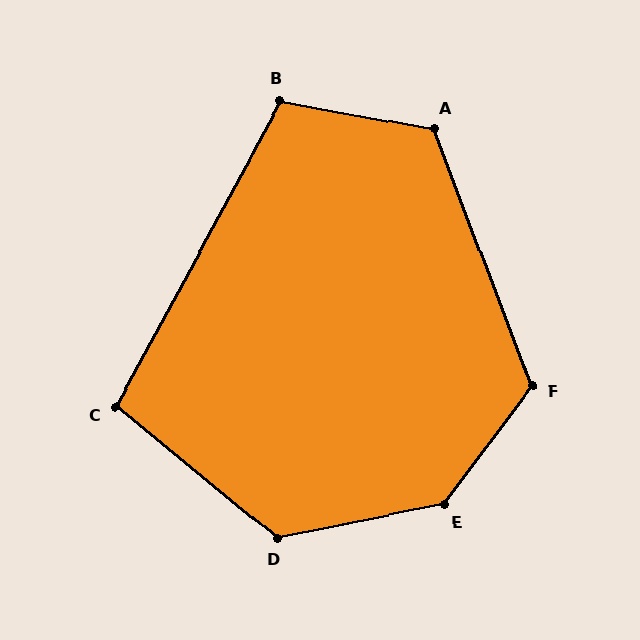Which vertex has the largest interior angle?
E, at approximately 138 degrees.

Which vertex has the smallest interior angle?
C, at approximately 101 degrees.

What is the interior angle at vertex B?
Approximately 108 degrees (obtuse).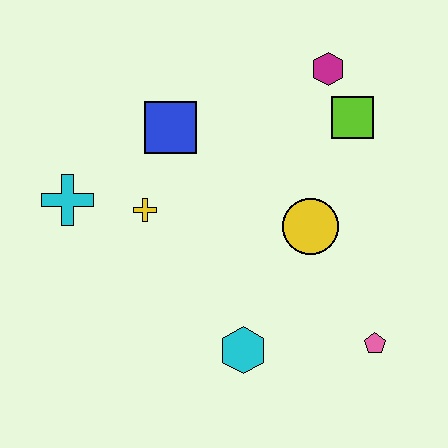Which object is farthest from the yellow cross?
The pink pentagon is farthest from the yellow cross.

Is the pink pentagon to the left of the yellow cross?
No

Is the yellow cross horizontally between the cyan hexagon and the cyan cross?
Yes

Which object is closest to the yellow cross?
The cyan cross is closest to the yellow cross.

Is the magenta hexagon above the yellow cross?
Yes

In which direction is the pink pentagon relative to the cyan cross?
The pink pentagon is to the right of the cyan cross.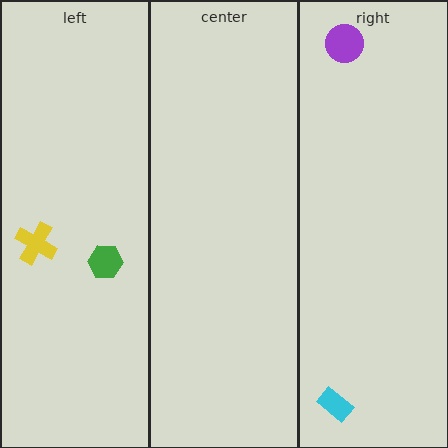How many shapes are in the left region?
2.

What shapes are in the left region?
The yellow cross, the green hexagon.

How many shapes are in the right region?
2.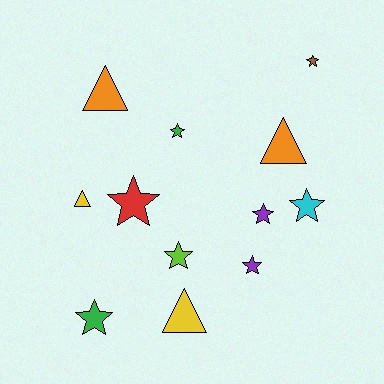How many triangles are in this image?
There are 4 triangles.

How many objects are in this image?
There are 12 objects.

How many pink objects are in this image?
There are no pink objects.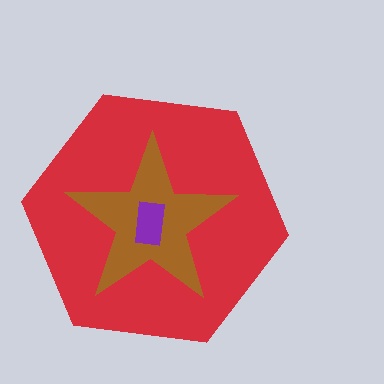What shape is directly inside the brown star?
The purple rectangle.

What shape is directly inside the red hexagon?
The brown star.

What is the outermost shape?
The red hexagon.